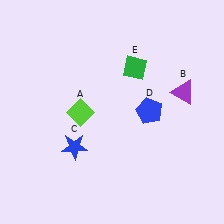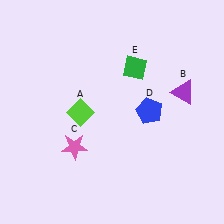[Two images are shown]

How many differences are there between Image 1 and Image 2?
There is 1 difference between the two images.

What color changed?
The star (C) changed from blue in Image 1 to pink in Image 2.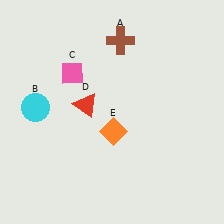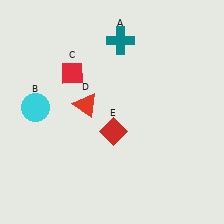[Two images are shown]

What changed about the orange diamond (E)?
In Image 1, E is orange. In Image 2, it changed to red.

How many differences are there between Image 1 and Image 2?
There are 3 differences between the two images.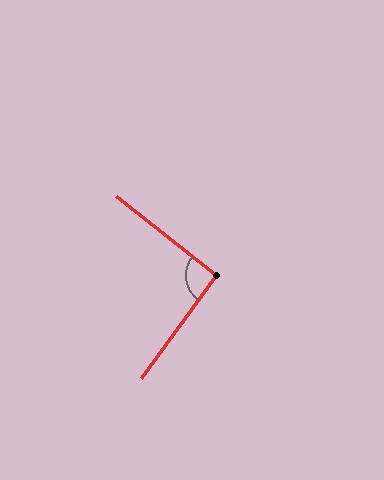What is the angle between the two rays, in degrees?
Approximately 92 degrees.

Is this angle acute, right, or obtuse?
It is approximately a right angle.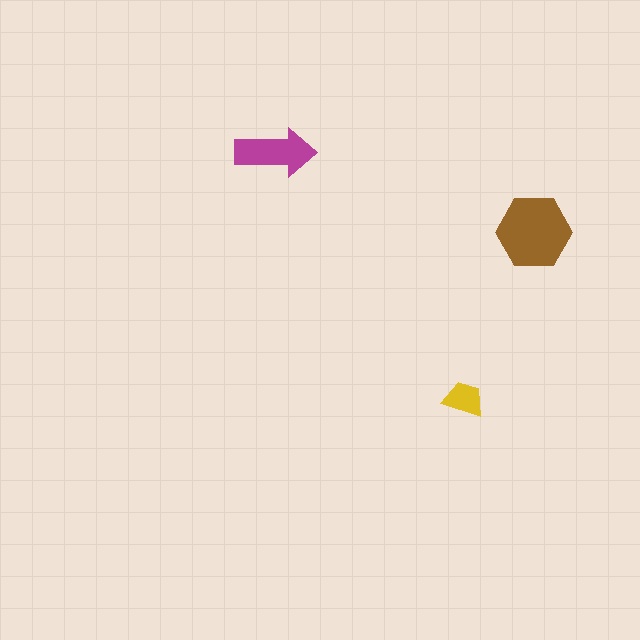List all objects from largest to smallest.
The brown hexagon, the magenta arrow, the yellow trapezoid.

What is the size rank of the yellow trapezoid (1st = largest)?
3rd.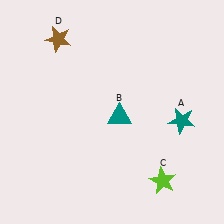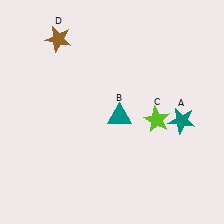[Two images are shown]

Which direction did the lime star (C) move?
The lime star (C) moved up.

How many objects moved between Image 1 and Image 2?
1 object moved between the two images.